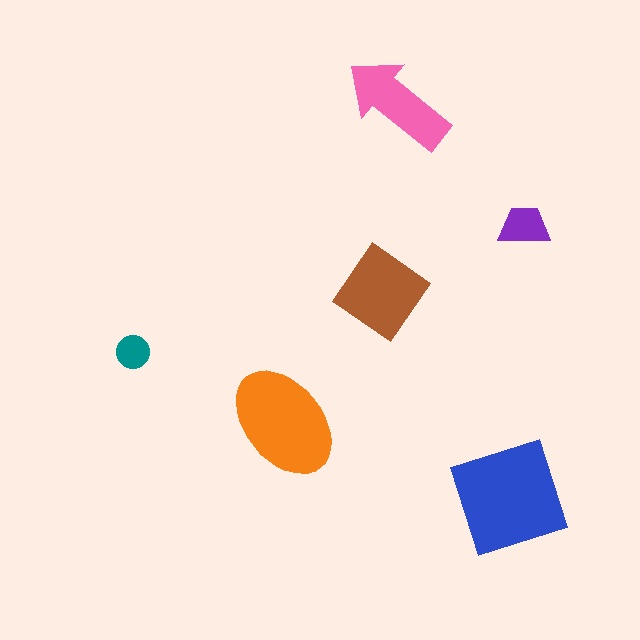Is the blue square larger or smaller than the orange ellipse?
Larger.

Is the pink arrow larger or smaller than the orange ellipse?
Smaller.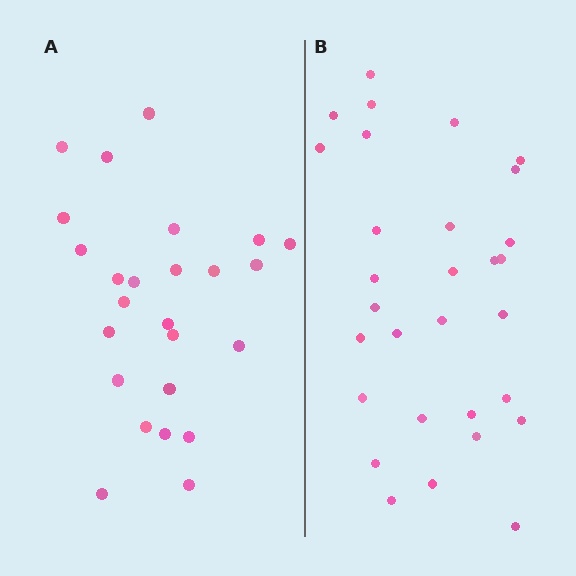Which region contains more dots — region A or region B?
Region B (the right region) has more dots.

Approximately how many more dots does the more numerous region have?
Region B has about 5 more dots than region A.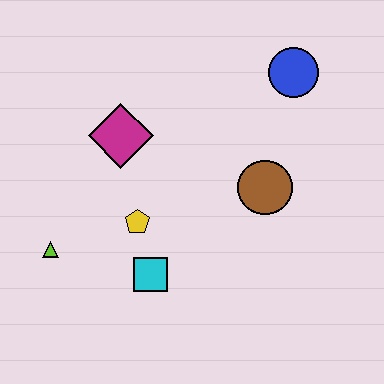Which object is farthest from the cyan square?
The blue circle is farthest from the cyan square.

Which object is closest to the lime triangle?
The yellow pentagon is closest to the lime triangle.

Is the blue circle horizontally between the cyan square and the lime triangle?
No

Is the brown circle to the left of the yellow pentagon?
No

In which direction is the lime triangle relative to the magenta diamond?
The lime triangle is below the magenta diamond.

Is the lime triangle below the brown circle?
Yes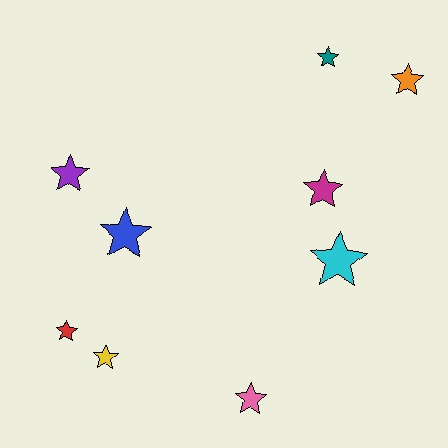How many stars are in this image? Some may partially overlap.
There are 9 stars.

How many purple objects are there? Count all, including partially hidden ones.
There is 1 purple object.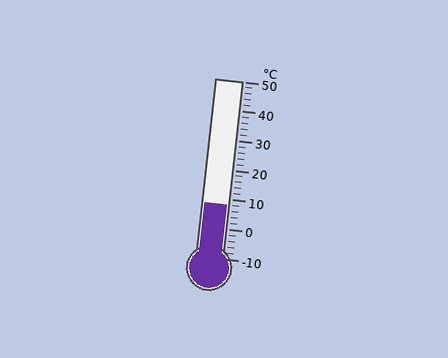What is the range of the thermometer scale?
The thermometer scale ranges from -10°C to 50°C.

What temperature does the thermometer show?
The thermometer shows approximately 8°C.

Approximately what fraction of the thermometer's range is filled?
The thermometer is filled to approximately 30% of its range.